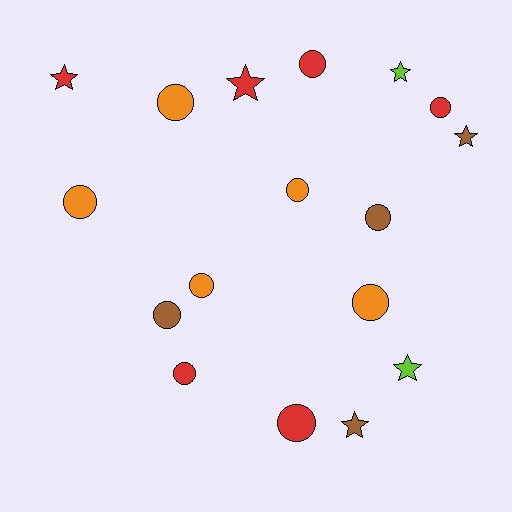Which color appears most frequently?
Red, with 6 objects.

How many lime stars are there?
There are 2 lime stars.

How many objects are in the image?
There are 17 objects.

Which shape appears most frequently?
Circle, with 11 objects.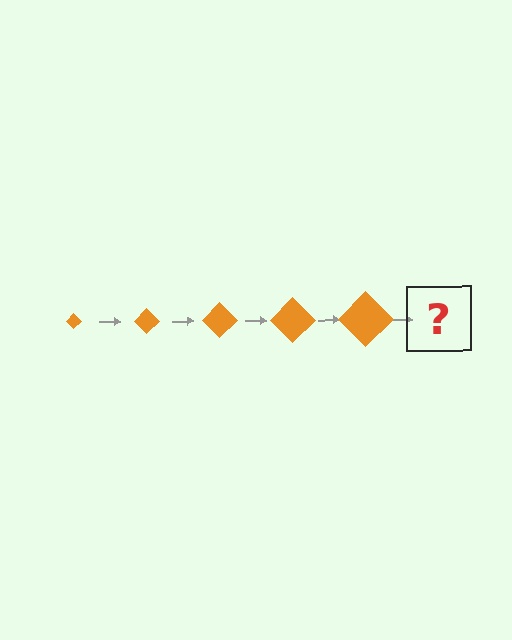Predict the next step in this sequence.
The next step is an orange diamond, larger than the previous one.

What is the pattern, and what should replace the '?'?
The pattern is that the diamond gets progressively larger each step. The '?' should be an orange diamond, larger than the previous one.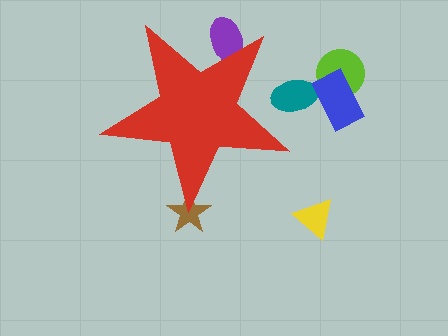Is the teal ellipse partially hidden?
Yes, the teal ellipse is partially hidden behind the red star.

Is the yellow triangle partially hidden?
No, the yellow triangle is fully visible.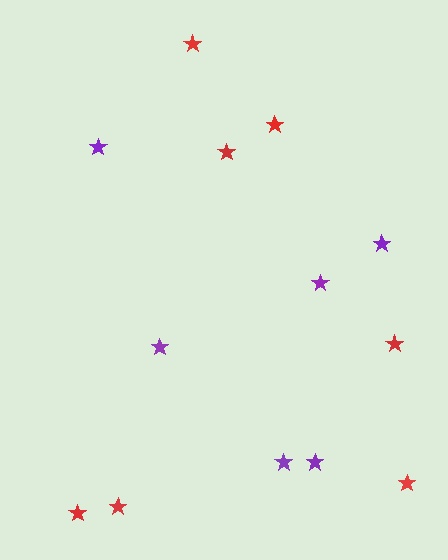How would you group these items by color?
There are 2 groups: one group of red stars (7) and one group of purple stars (6).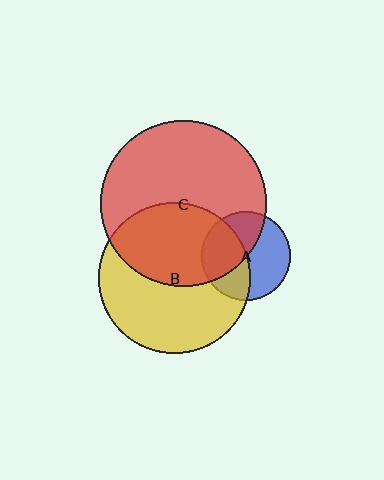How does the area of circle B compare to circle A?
Approximately 2.9 times.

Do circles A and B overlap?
Yes.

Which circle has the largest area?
Circle C (red).